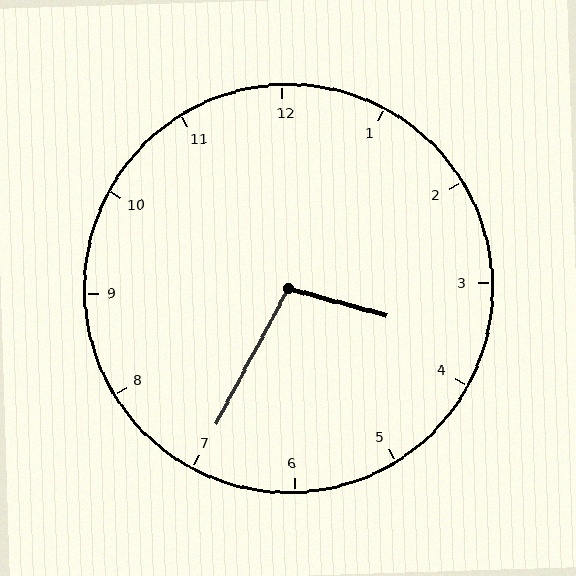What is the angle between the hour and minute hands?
Approximately 102 degrees.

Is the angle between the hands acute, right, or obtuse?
It is obtuse.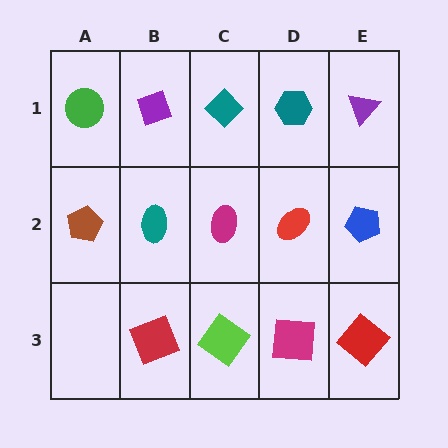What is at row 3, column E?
A red diamond.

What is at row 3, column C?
A lime diamond.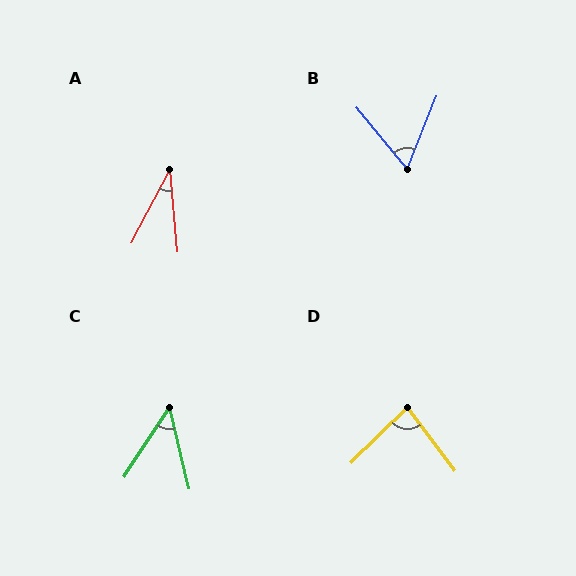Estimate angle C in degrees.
Approximately 47 degrees.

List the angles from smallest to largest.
A (33°), C (47°), B (61°), D (82°).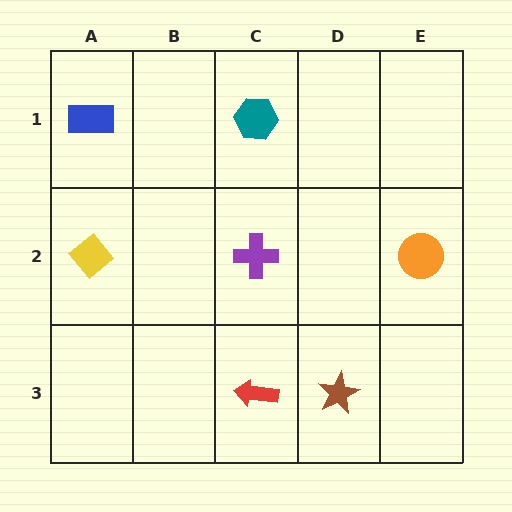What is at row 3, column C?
A red arrow.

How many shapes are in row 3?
2 shapes.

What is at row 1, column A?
A blue rectangle.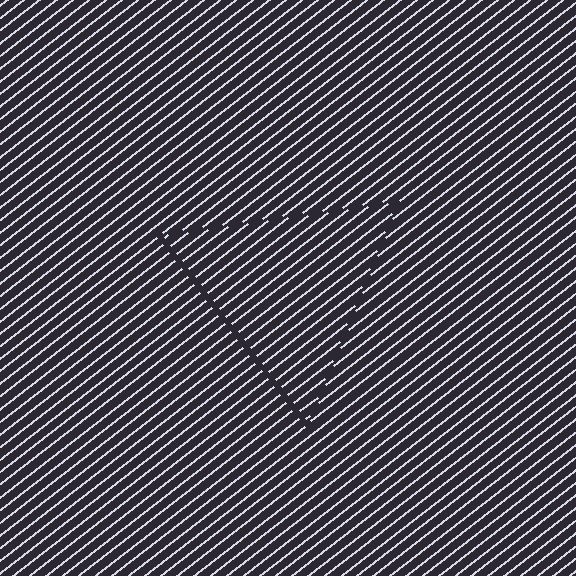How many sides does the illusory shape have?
3 sides — the line-ends trace a triangle.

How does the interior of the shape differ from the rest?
The interior of the shape contains the same grating, shifted by half a period — the contour is defined by the phase discontinuity where line-ends from the inner and outer gratings abut.